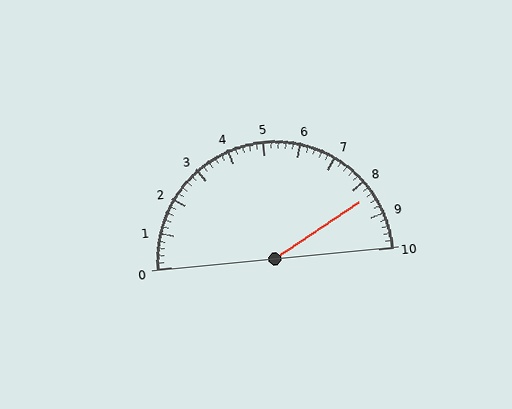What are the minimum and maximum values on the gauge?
The gauge ranges from 0 to 10.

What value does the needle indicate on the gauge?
The needle indicates approximately 8.4.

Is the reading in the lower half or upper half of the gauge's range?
The reading is in the upper half of the range (0 to 10).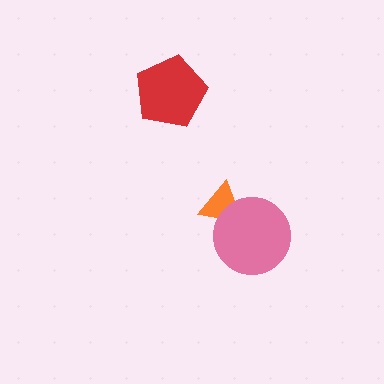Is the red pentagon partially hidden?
No, no other shape covers it.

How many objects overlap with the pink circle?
1 object overlaps with the pink circle.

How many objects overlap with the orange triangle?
1 object overlaps with the orange triangle.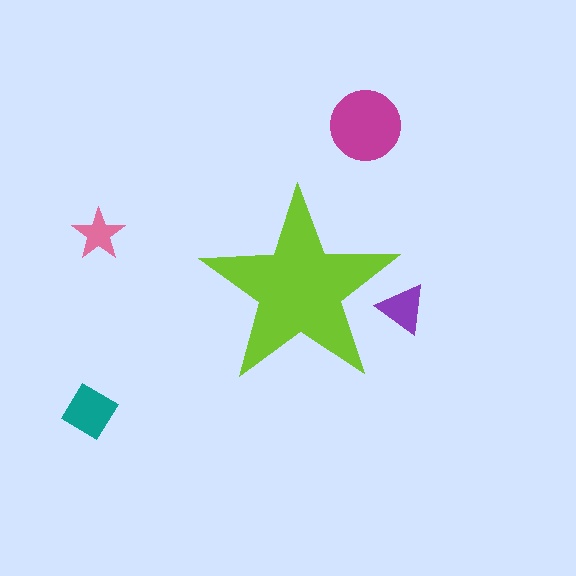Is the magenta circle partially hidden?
No, the magenta circle is fully visible.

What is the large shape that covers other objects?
A lime star.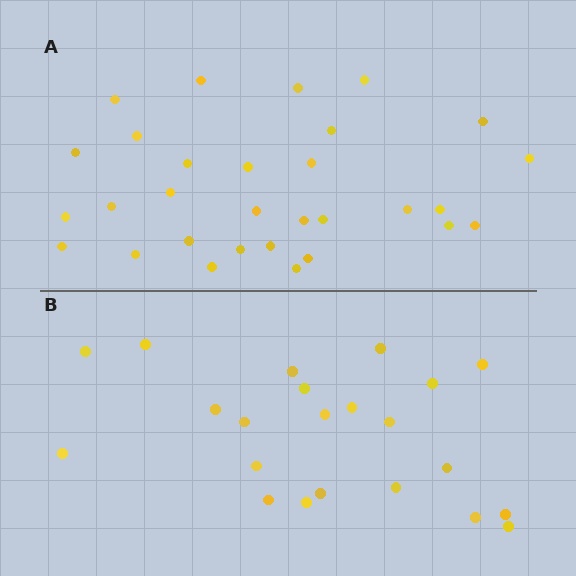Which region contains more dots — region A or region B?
Region A (the top region) has more dots.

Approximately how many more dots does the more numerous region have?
Region A has roughly 8 or so more dots than region B.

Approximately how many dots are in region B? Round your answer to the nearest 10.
About 20 dots. (The exact count is 22, which rounds to 20.)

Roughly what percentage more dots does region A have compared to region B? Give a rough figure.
About 35% more.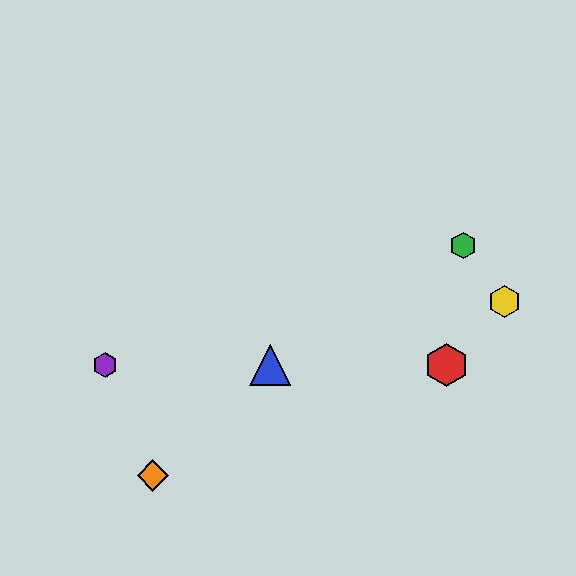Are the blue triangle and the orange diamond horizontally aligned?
No, the blue triangle is at y≈365 and the orange diamond is at y≈475.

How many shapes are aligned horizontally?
3 shapes (the red hexagon, the blue triangle, the purple hexagon) are aligned horizontally.